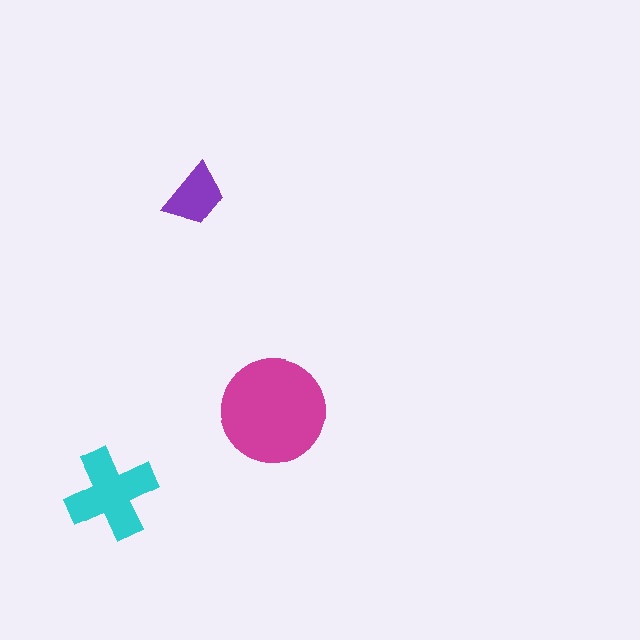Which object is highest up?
The purple trapezoid is topmost.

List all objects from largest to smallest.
The magenta circle, the cyan cross, the purple trapezoid.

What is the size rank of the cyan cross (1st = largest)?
2nd.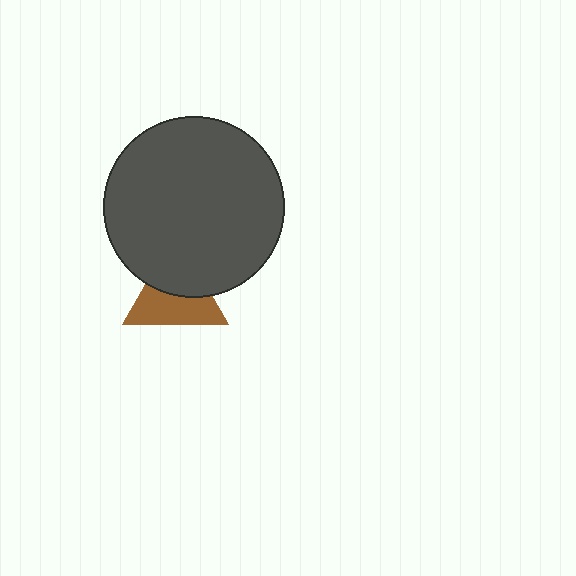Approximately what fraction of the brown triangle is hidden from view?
Roughly 44% of the brown triangle is hidden behind the dark gray circle.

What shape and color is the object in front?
The object in front is a dark gray circle.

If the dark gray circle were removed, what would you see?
You would see the complete brown triangle.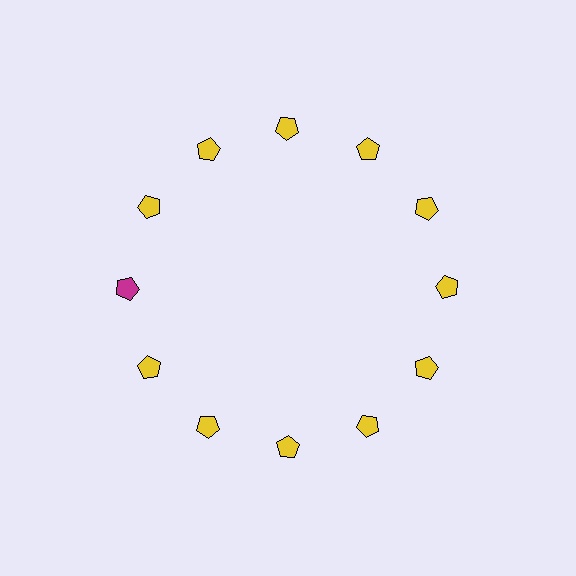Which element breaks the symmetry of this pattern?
The magenta pentagon at roughly the 9 o'clock position breaks the symmetry. All other shapes are yellow pentagons.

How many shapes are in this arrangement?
There are 12 shapes arranged in a ring pattern.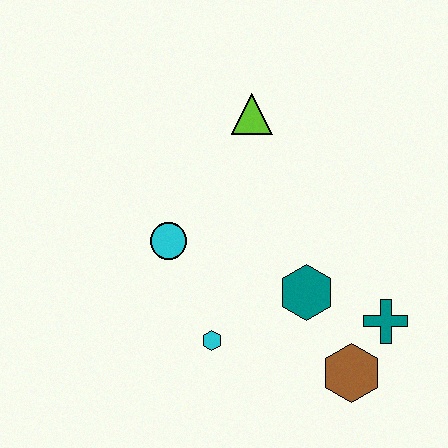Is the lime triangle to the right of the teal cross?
No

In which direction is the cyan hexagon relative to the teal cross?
The cyan hexagon is to the left of the teal cross.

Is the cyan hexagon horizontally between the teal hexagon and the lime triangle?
No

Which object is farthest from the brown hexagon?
The lime triangle is farthest from the brown hexagon.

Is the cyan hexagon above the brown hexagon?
Yes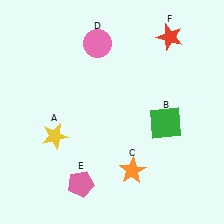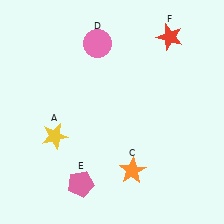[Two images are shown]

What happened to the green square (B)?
The green square (B) was removed in Image 2. It was in the bottom-right area of Image 1.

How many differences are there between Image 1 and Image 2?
There is 1 difference between the two images.